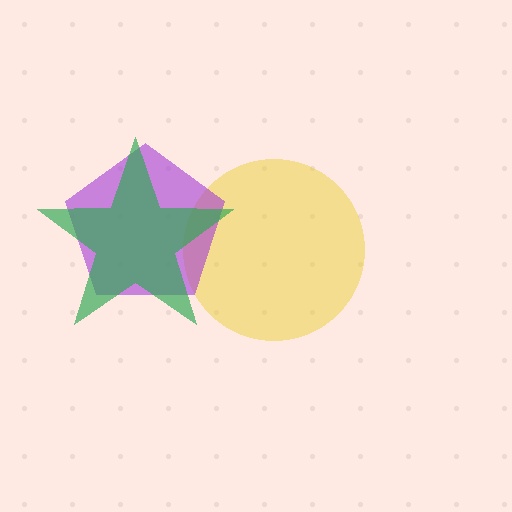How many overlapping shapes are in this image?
There are 3 overlapping shapes in the image.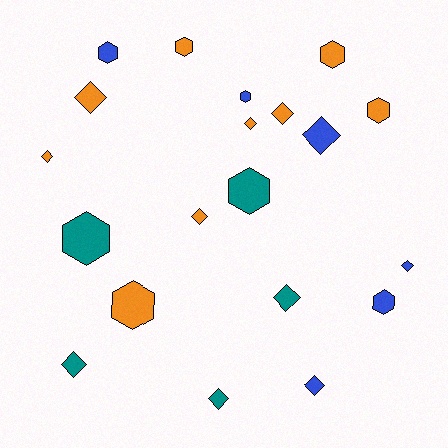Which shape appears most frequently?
Diamond, with 11 objects.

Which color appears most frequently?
Orange, with 9 objects.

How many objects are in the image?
There are 20 objects.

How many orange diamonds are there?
There are 5 orange diamonds.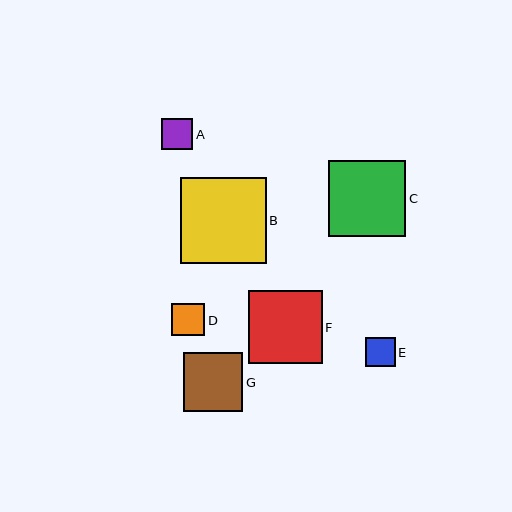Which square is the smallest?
Square E is the smallest with a size of approximately 30 pixels.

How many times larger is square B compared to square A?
Square B is approximately 2.8 times the size of square A.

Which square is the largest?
Square B is the largest with a size of approximately 86 pixels.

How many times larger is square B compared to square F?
Square B is approximately 1.2 times the size of square F.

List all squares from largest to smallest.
From largest to smallest: B, C, F, G, D, A, E.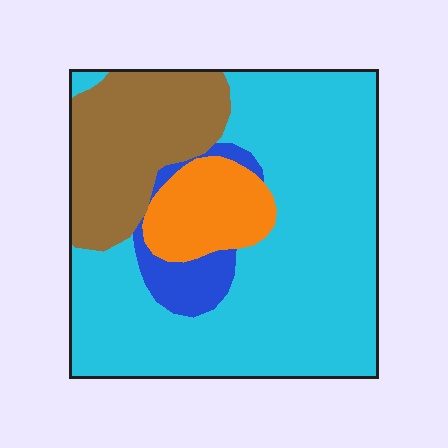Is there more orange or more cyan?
Cyan.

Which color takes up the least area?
Blue, at roughly 5%.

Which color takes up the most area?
Cyan, at roughly 60%.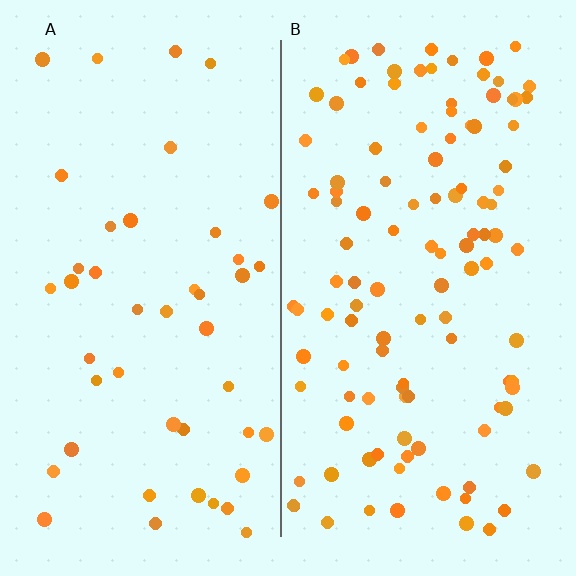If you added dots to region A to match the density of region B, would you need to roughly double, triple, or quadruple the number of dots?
Approximately triple.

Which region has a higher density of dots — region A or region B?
B (the right).